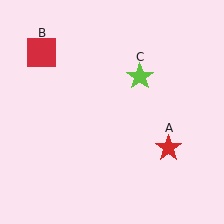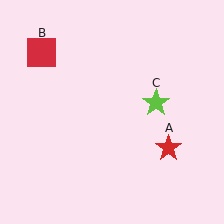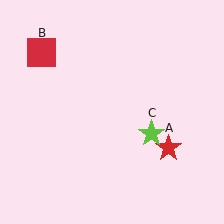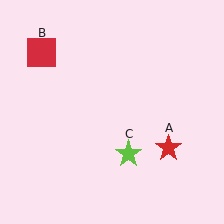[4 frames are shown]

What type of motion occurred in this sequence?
The lime star (object C) rotated clockwise around the center of the scene.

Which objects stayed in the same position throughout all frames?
Red star (object A) and red square (object B) remained stationary.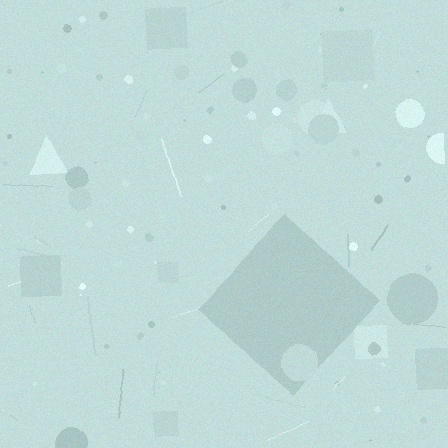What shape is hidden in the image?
A diamond is hidden in the image.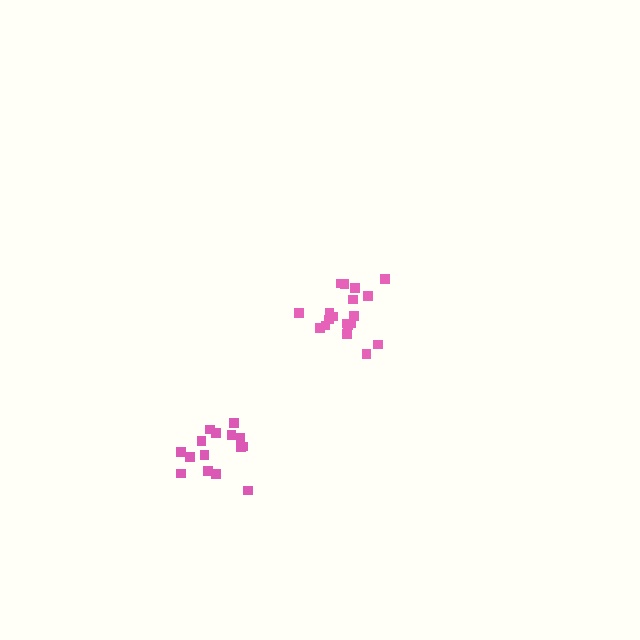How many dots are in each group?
Group 1: 19 dots, Group 2: 15 dots (34 total).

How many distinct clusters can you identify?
There are 2 distinct clusters.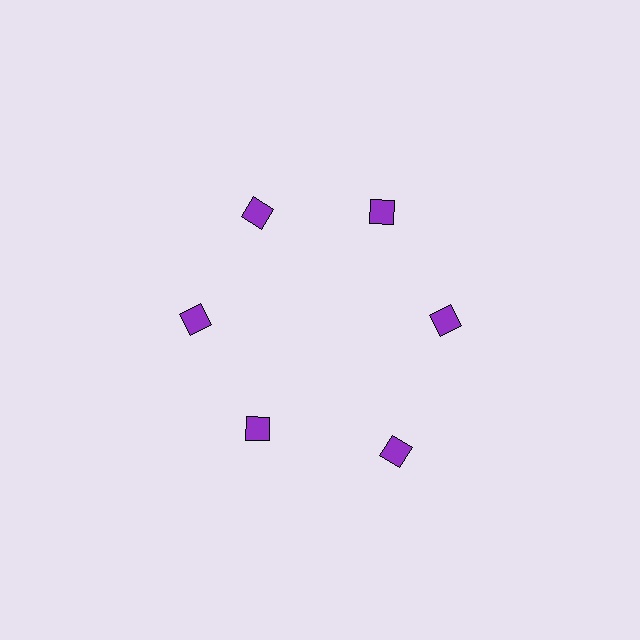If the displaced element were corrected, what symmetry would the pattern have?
It would have 6-fold rotational symmetry — the pattern would map onto itself every 60 degrees.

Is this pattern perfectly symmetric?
No. The 6 purple squares are arranged in a ring, but one element near the 5 o'clock position is pushed outward from the center, breaking the 6-fold rotational symmetry.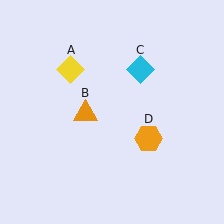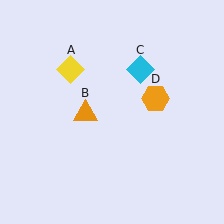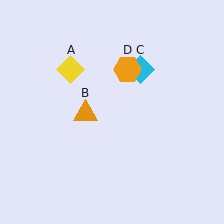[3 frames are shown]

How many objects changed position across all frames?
1 object changed position: orange hexagon (object D).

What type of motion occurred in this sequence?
The orange hexagon (object D) rotated counterclockwise around the center of the scene.